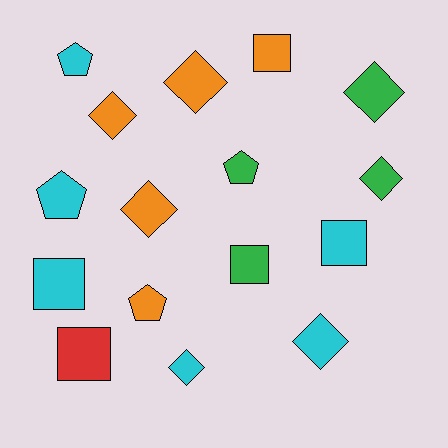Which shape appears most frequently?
Diamond, with 7 objects.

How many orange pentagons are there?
There is 1 orange pentagon.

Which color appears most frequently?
Cyan, with 6 objects.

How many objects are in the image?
There are 16 objects.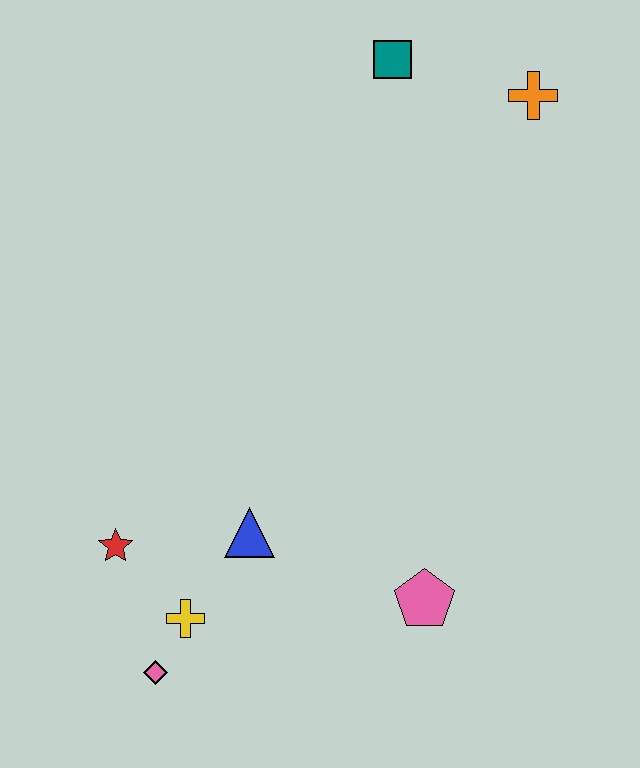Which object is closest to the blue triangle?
The yellow cross is closest to the blue triangle.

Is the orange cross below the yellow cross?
No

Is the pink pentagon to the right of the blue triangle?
Yes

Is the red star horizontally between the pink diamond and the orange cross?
No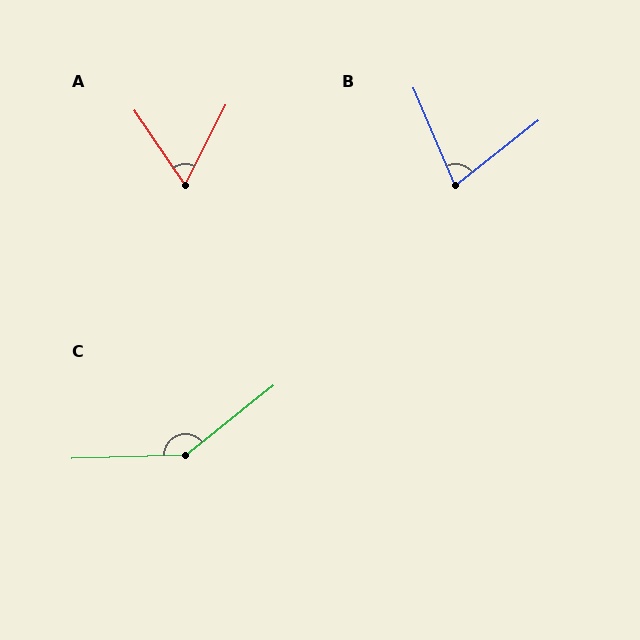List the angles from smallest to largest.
A (61°), B (75°), C (143°).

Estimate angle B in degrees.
Approximately 75 degrees.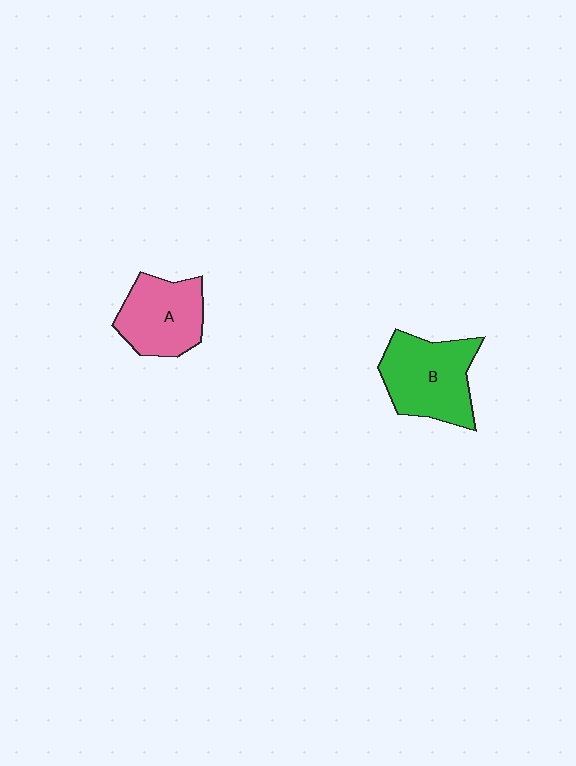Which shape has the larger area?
Shape B (green).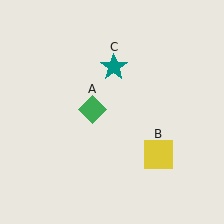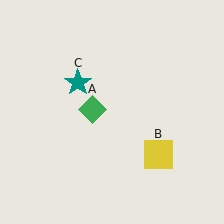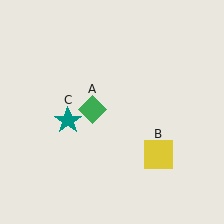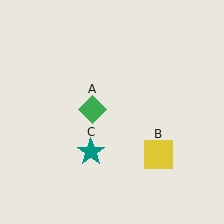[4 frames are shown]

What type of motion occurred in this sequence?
The teal star (object C) rotated counterclockwise around the center of the scene.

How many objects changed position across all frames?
1 object changed position: teal star (object C).